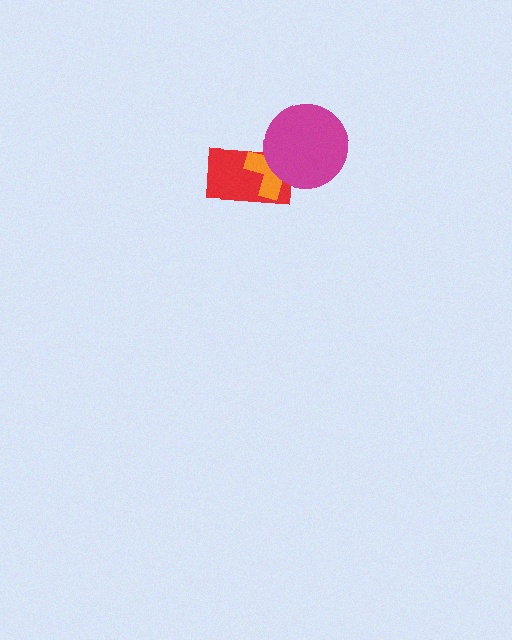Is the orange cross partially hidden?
Yes, it is partially covered by another shape.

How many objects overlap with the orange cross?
2 objects overlap with the orange cross.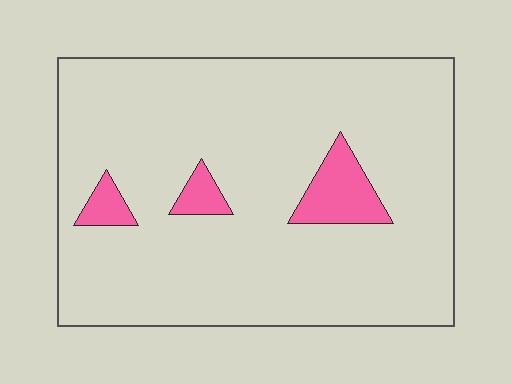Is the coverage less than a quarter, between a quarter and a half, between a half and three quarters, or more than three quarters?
Less than a quarter.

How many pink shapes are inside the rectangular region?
3.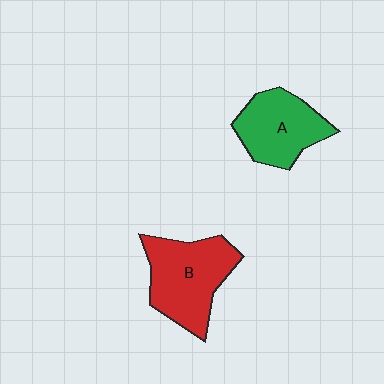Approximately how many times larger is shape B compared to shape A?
Approximately 1.2 times.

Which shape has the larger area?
Shape B (red).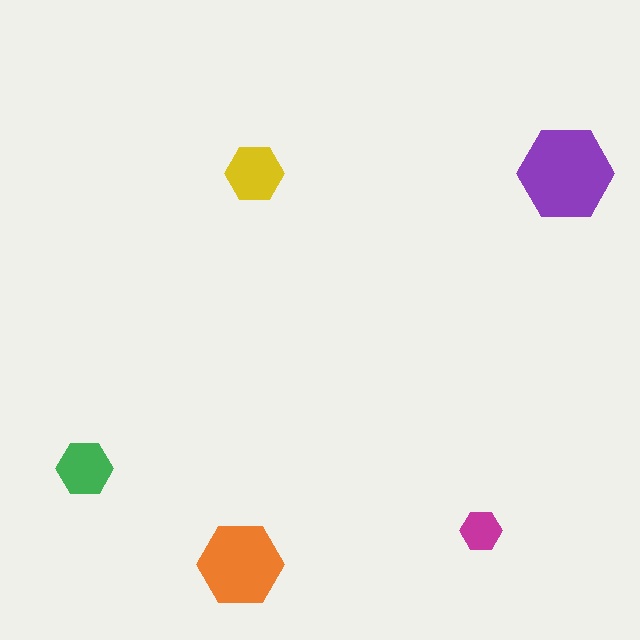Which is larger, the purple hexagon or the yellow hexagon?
The purple one.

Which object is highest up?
The yellow hexagon is topmost.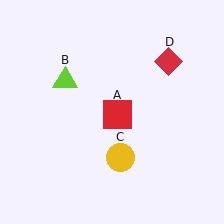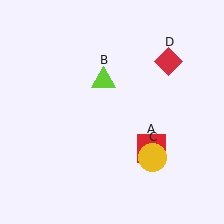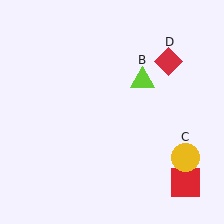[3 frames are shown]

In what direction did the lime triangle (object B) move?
The lime triangle (object B) moved right.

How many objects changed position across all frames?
3 objects changed position: red square (object A), lime triangle (object B), yellow circle (object C).